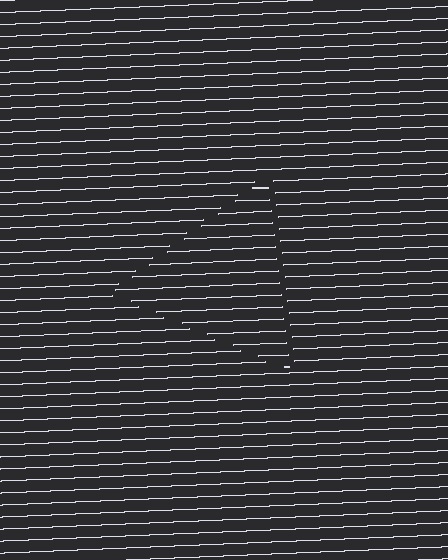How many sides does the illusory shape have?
3 sides — the line-ends trace a triangle.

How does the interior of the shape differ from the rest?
The interior of the shape contains the same grating, shifted by half a period — the contour is defined by the phase discontinuity where line-ends from the inner and outer gratings abut.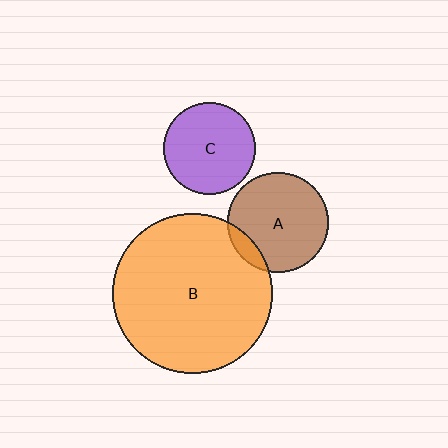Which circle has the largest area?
Circle B (orange).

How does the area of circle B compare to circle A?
Approximately 2.5 times.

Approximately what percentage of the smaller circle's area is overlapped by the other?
Approximately 10%.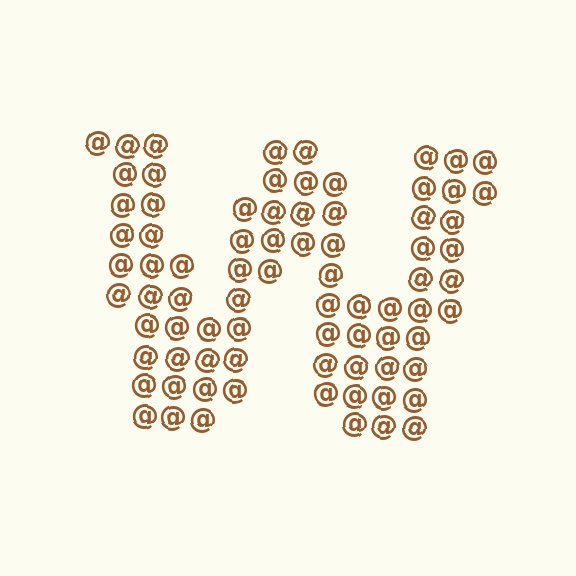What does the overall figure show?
The overall figure shows the letter W.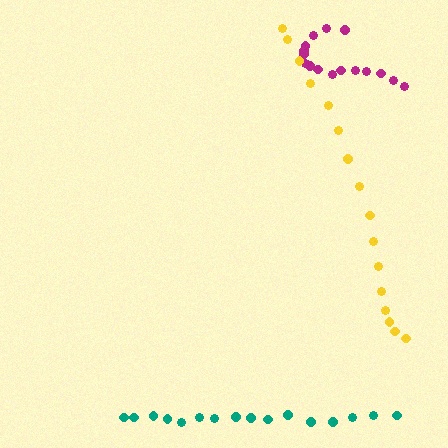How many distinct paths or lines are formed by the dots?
There are 3 distinct paths.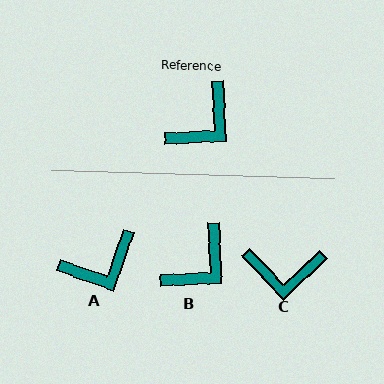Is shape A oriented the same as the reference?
No, it is off by about 22 degrees.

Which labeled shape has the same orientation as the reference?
B.